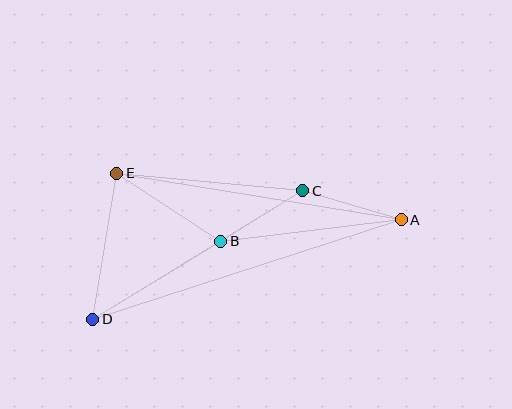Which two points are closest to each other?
Points B and C are closest to each other.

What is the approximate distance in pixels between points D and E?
The distance between D and E is approximately 148 pixels.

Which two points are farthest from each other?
Points A and D are farthest from each other.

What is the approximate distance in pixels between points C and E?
The distance between C and E is approximately 187 pixels.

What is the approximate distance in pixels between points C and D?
The distance between C and D is approximately 246 pixels.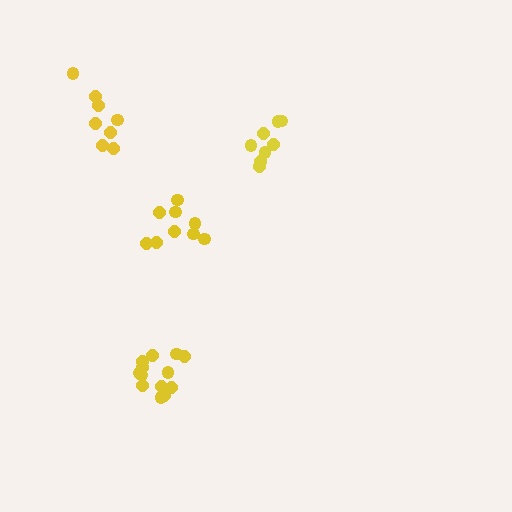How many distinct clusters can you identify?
There are 4 distinct clusters.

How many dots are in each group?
Group 1: 8 dots, Group 2: 9 dots, Group 3: 8 dots, Group 4: 13 dots (38 total).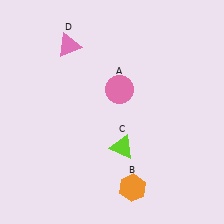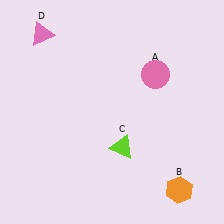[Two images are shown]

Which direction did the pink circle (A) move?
The pink circle (A) moved right.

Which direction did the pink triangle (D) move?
The pink triangle (D) moved left.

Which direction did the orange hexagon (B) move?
The orange hexagon (B) moved right.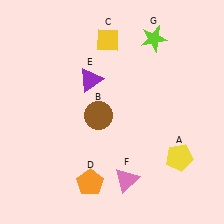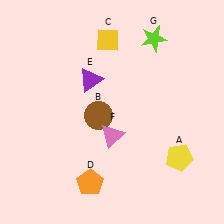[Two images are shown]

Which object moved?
The pink triangle (F) moved up.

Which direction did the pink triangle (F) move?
The pink triangle (F) moved up.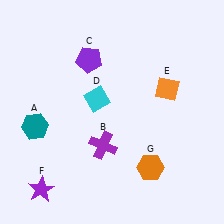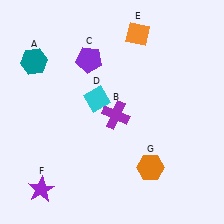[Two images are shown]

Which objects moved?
The objects that moved are: the teal hexagon (A), the purple cross (B), the orange diamond (E).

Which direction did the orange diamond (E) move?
The orange diamond (E) moved up.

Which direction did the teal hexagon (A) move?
The teal hexagon (A) moved up.